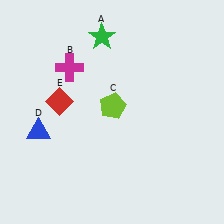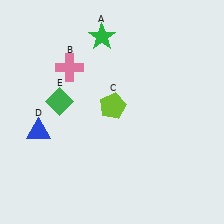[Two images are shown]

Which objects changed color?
B changed from magenta to pink. E changed from red to green.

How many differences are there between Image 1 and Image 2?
There are 2 differences between the two images.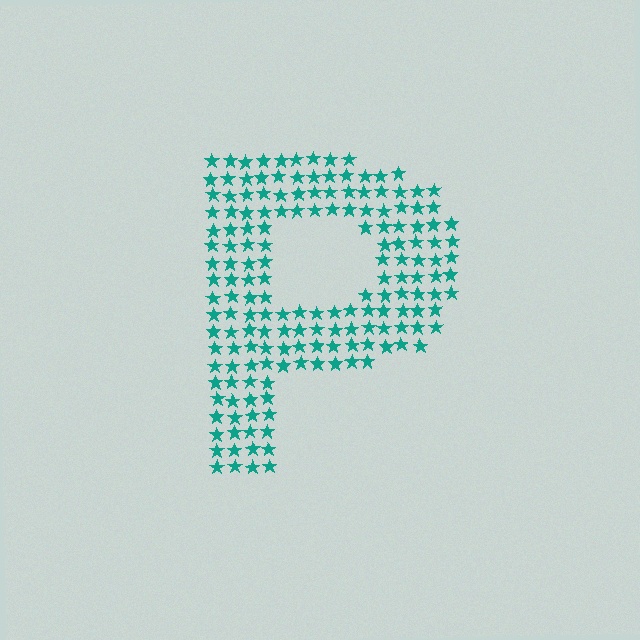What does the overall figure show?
The overall figure shows the letter P.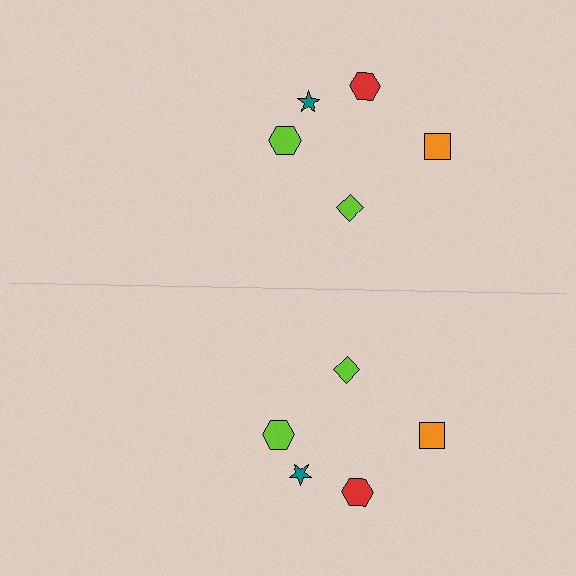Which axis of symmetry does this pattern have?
The pattern has a horizontal axis of symmetry running through the center of the image.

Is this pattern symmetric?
Yes, this pattern has bilateral (reflection) symmetry.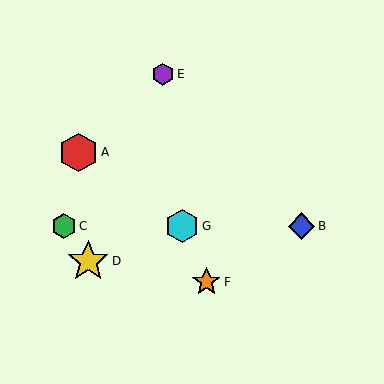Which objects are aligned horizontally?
Objects B, C, G are aligned horizontally.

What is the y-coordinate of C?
Object C is at y≈226.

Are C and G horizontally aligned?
Yes, both are at y≈226.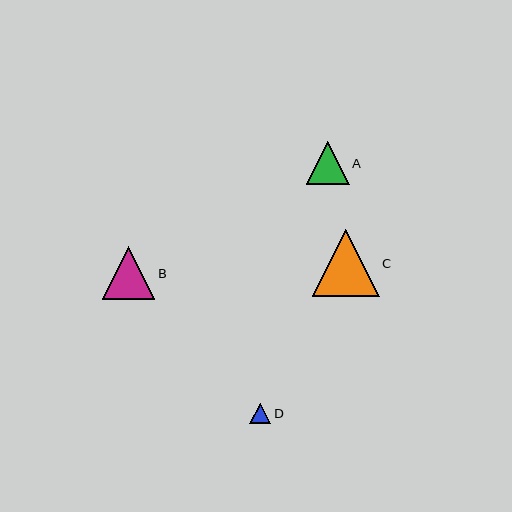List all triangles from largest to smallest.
From largest to smallest: C, B, A, D.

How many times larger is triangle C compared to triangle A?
Triangle C is approximately 1.6 times the size of triangle A.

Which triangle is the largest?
Triangle C is the largest with a size of approximately 67 pixels.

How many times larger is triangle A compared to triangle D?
Triangle A is approximately 2.1 times the size of triangle D.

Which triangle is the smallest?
Triangle D is the smallest with a size of approximately 21 pixels.